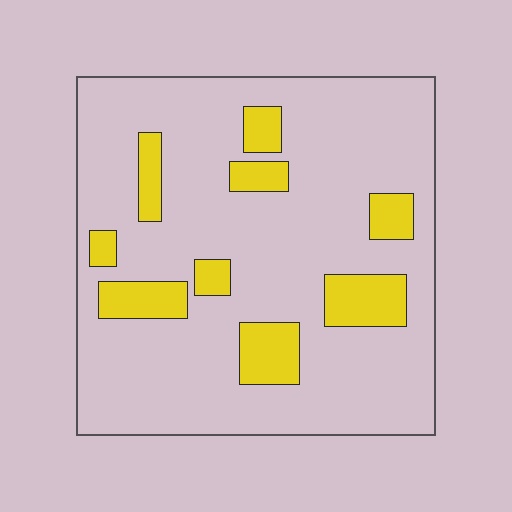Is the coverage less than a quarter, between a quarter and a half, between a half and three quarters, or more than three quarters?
Less than a quarter.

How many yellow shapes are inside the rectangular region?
9.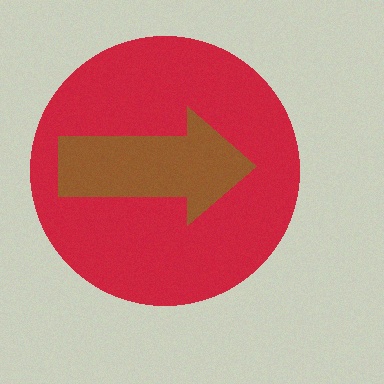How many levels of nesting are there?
2.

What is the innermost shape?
The brown arrow.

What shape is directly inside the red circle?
The brown arrow.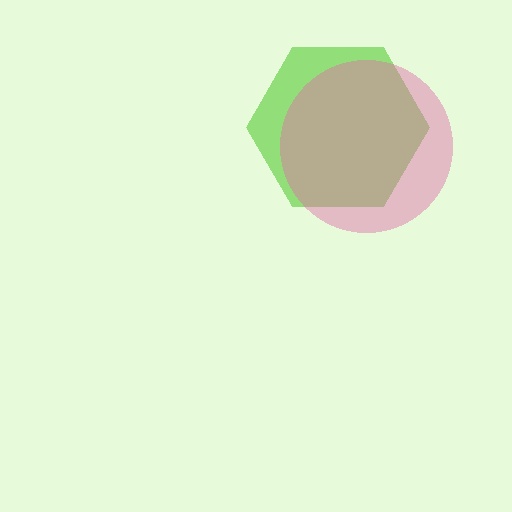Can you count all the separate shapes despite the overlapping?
Yes, there are 2 separate shapes.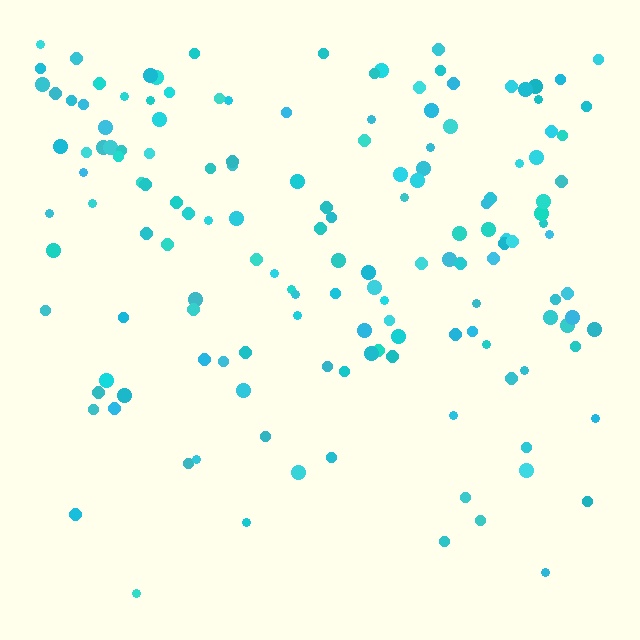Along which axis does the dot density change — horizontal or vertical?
Vertical.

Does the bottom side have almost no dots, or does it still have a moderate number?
Still a moderate number, just noticeably fewer than the top.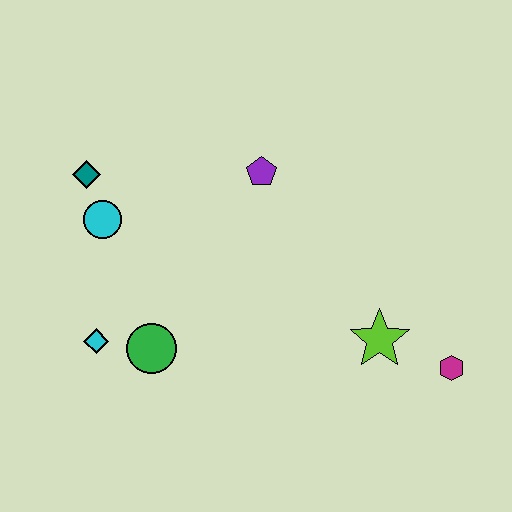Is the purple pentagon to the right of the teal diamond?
Yes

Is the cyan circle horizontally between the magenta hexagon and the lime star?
No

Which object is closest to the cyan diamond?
The green circle is closest to the cyan diamond.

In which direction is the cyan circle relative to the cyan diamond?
The cyan circle is above the cyan diamond.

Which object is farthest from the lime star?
The teal diamond is farthest from the lime star.